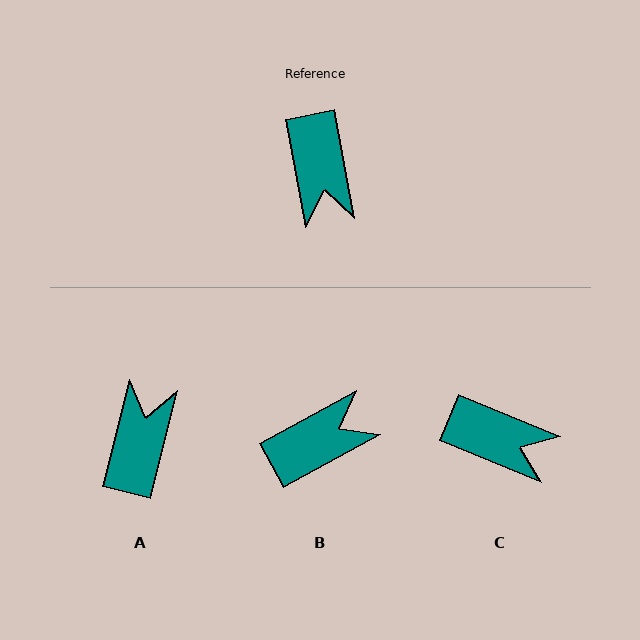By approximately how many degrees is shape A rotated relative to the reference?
Approximately 155 degrees counter-clockwise.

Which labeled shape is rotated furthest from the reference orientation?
A, about 155 degrees away.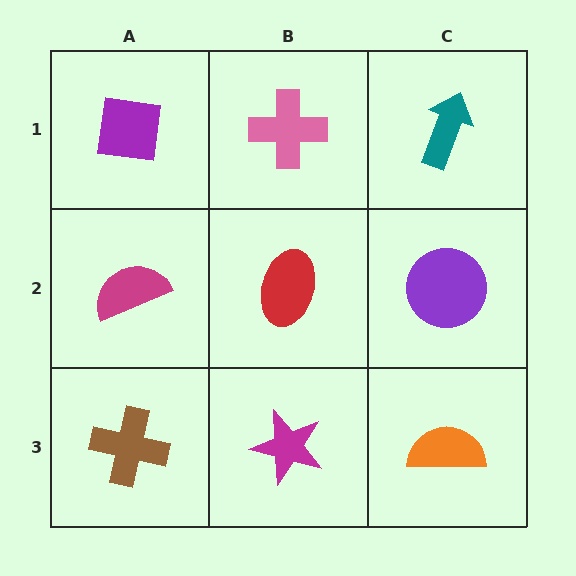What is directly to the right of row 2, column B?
A purple circle.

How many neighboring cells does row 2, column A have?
3.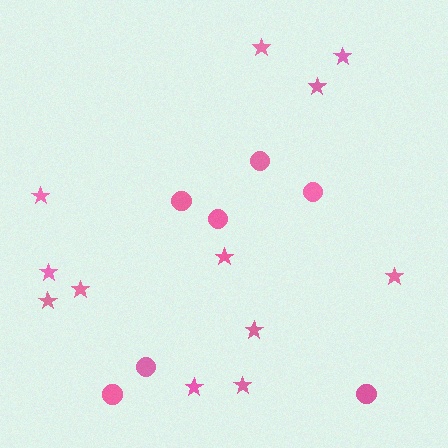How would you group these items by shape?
There are 2 groups: one group of circles (7) and one group of stars (12).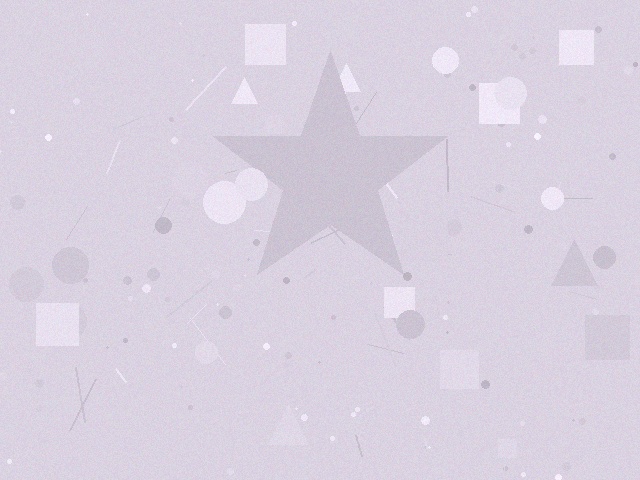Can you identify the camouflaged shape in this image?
The camouflaged shape is a star.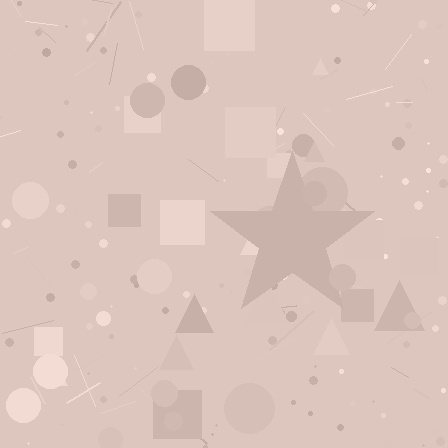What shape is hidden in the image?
A star is hidden in the image.